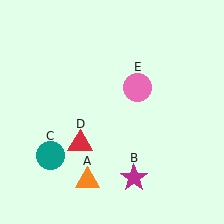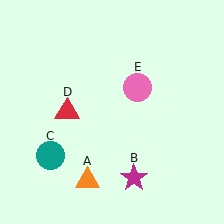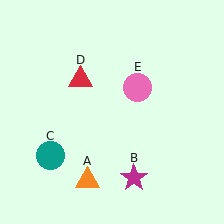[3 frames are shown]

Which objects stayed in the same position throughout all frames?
Orange triangle (object A) and magenta star (object B) and teal circle (object C) and pink circle (object E) remained stationary.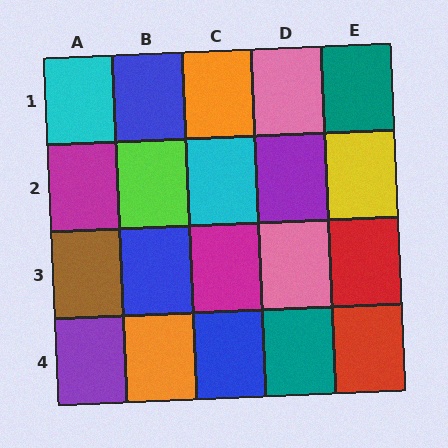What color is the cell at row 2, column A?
Magenta.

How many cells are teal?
2 cells are teal.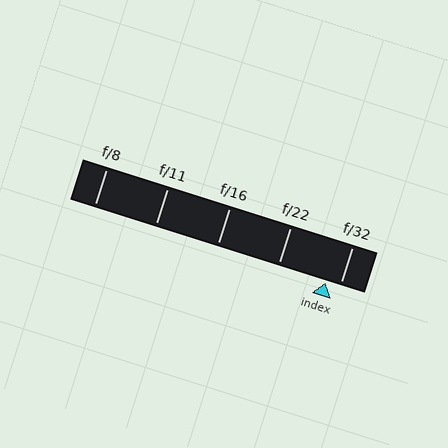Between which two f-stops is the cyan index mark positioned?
The index mark is between f/22 and f/32.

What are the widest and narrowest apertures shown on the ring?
The widest aperture shown is f/8 and the narrowest is f/32.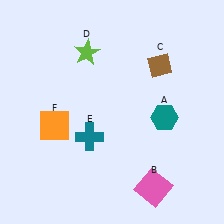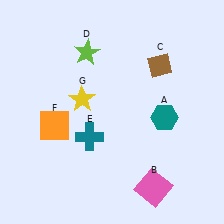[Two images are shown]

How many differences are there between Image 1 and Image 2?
There is 1 difference between the two images.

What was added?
A yellow star (G) was added in Image 2.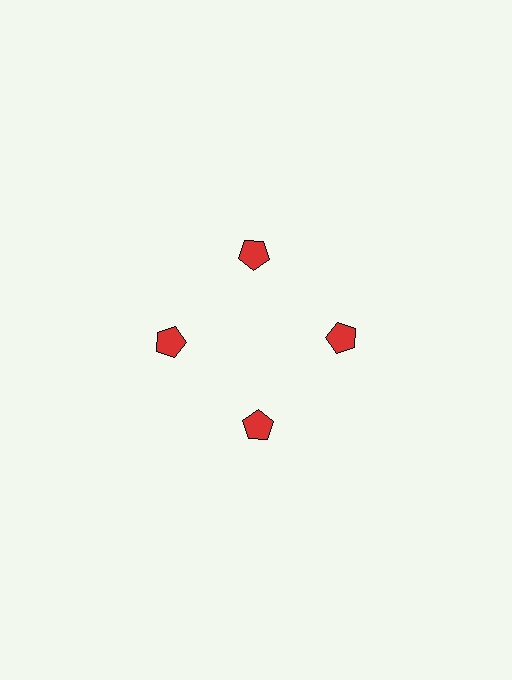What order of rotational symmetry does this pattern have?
This pattern has 4-fold rotational symmetry.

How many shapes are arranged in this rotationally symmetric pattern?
There are 4 shapes, arranged in 4 groups of 1.